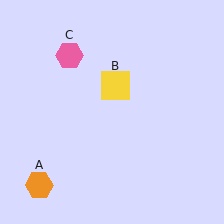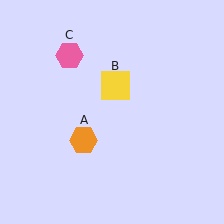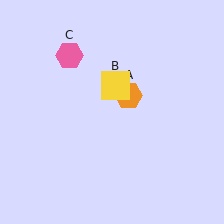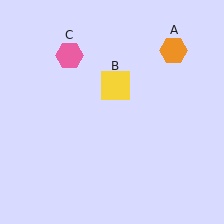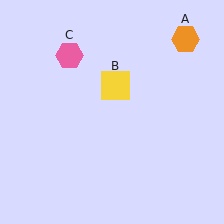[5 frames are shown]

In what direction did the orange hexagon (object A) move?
The orange hexagon (object A) moved up and to the right.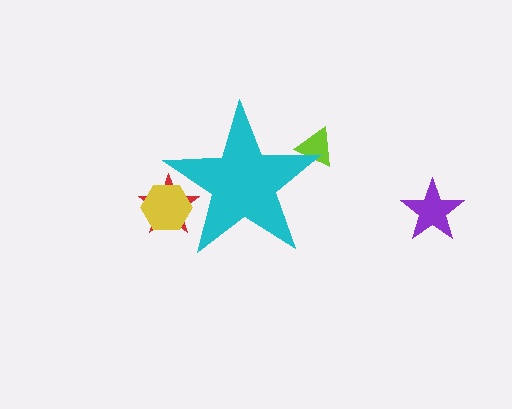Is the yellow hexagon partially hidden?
Yes, the yellow hexagon is partially hidden behind the cyan star.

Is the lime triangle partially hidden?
Yes, the lime triangle is partially hidden behind the cyan star.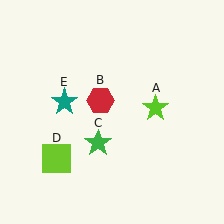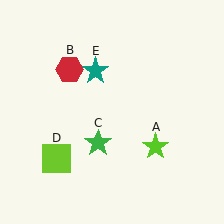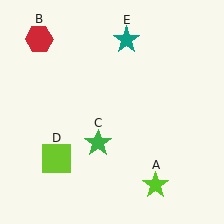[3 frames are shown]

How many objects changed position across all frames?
3 objects changed position: lime star (object A), red hexagon (object B), teal star (object E).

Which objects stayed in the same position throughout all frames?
Green star (object C) and lime square (object D) remained stationary.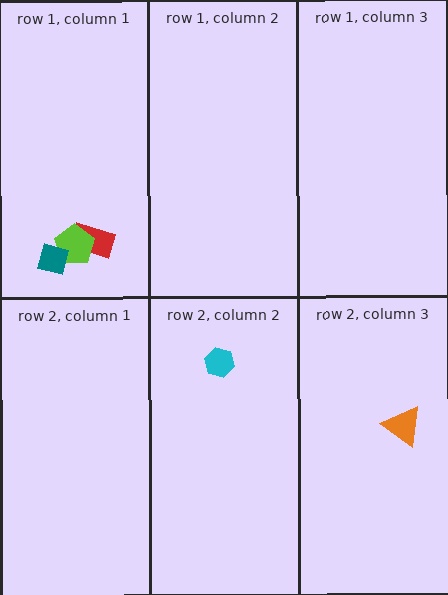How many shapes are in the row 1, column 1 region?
3.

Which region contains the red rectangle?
The row 1, column 1 region.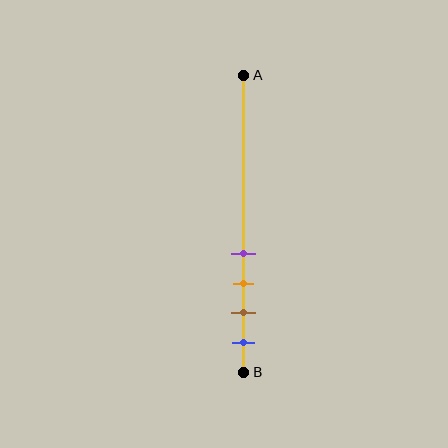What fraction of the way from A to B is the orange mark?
The orange mark is approximately 70% (0.7) of the way from A to B.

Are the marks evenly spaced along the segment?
Yes, the marks are approximately evenly spaced.